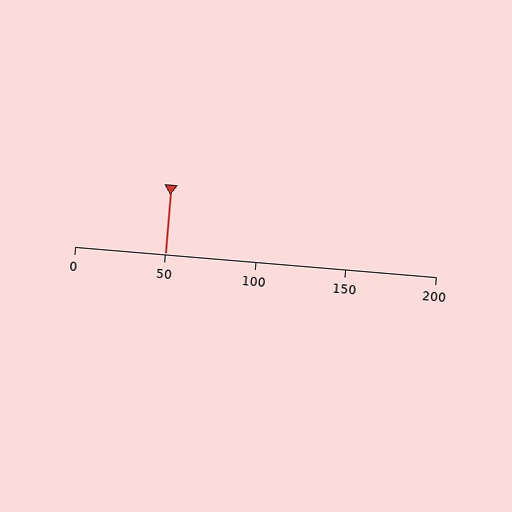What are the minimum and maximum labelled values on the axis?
The axis runs from 0 to 200.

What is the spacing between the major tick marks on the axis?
The major ticks are spaced 50 apart.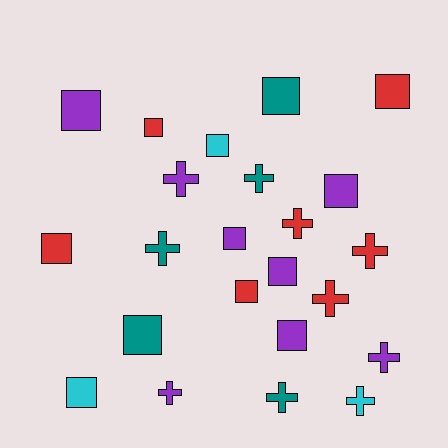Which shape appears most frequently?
Square, with 13 objects.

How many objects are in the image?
There are 23 objects.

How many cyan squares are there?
There are 2 cyan squares.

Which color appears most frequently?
Purple, with 8 objects.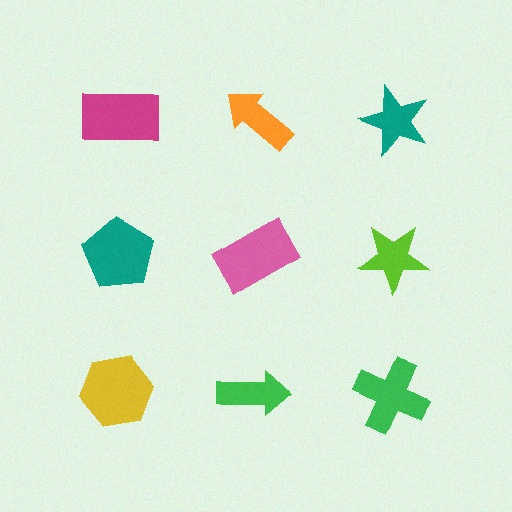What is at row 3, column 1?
A yellow hexagon.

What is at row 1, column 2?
An orange arrow.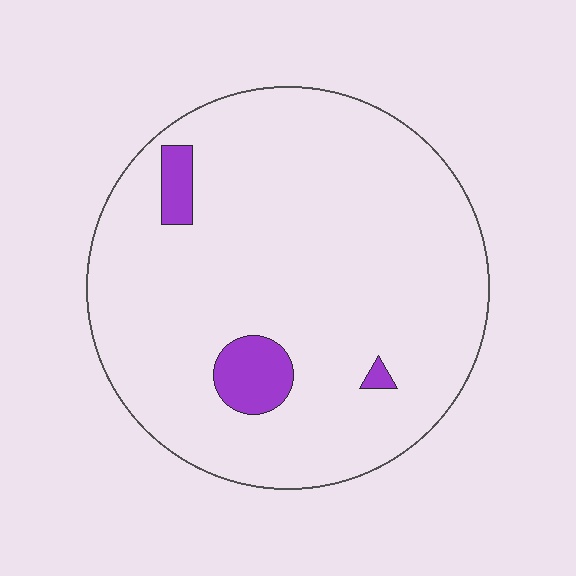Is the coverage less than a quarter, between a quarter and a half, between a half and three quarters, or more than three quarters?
Less than a quarter.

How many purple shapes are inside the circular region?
3.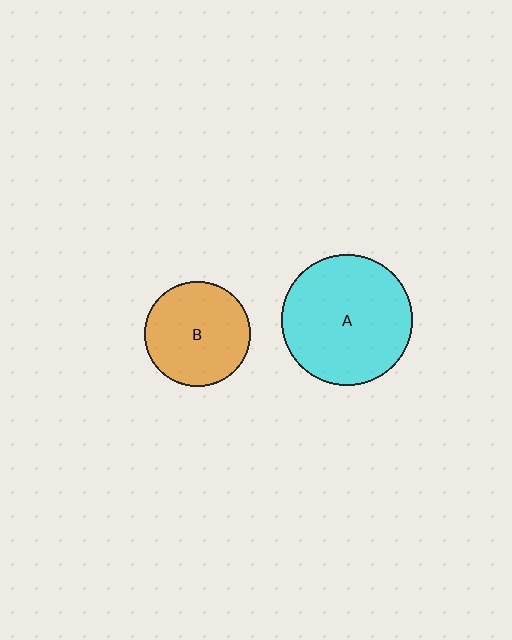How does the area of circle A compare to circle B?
Approximately 1.5 times.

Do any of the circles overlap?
No, none of the circles overlap.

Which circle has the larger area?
Circle A (cyan).